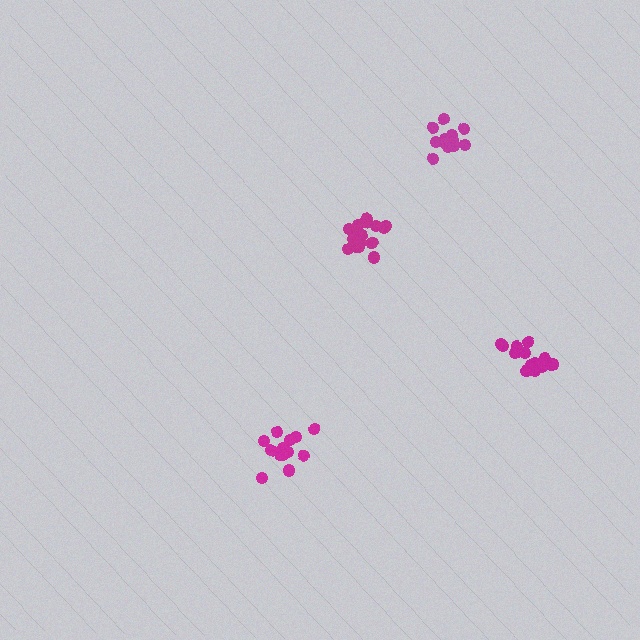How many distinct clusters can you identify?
There are 4 distinct clusters.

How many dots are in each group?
Group 1: 14 dots, Group 2: 16 dots, Group 3: 16 dots, Group 4: 12 dots (58 total).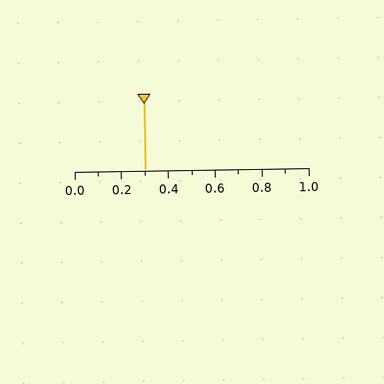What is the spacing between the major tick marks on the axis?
The major ticks are spaced 0.2 apart.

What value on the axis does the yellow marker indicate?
The marker indicates approximately 0.3.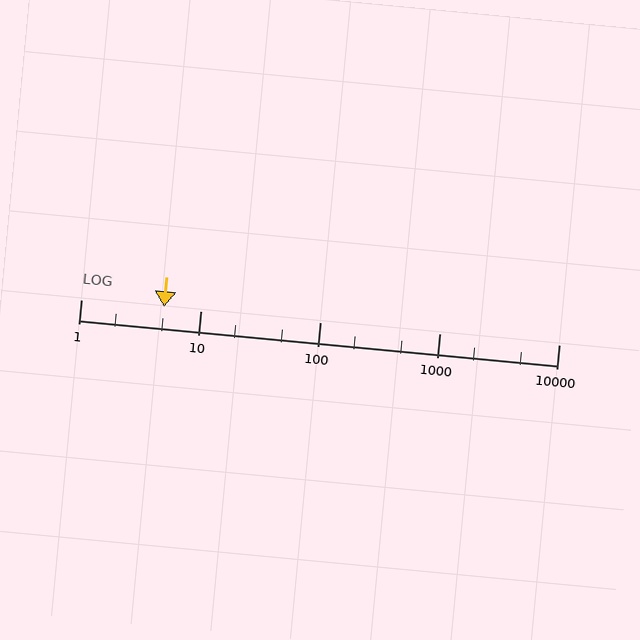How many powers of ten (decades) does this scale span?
The scale spans 4 decades, from 1 to 10000.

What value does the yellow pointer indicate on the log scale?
The pointer indicates approximately 5.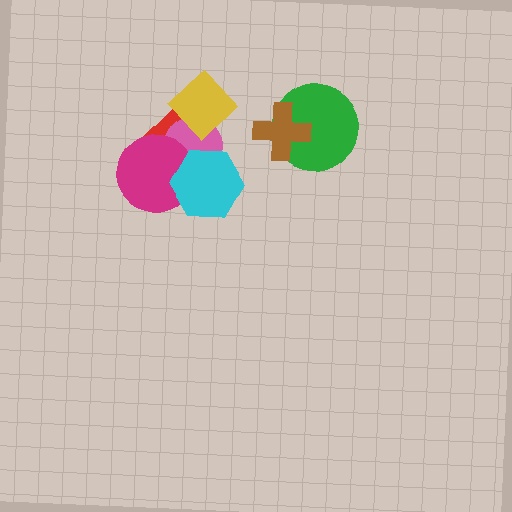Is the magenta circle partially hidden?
Yes, it is partially covered by another shape.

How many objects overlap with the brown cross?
1 object overlaps with the brown cross.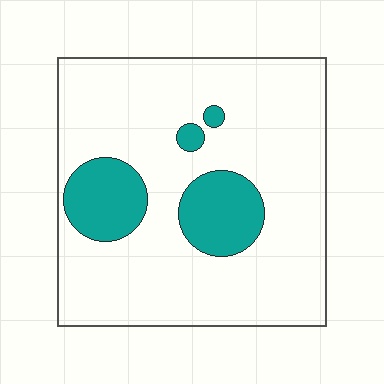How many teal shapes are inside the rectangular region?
4.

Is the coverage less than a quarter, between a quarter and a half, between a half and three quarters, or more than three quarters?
Less than a quarter.